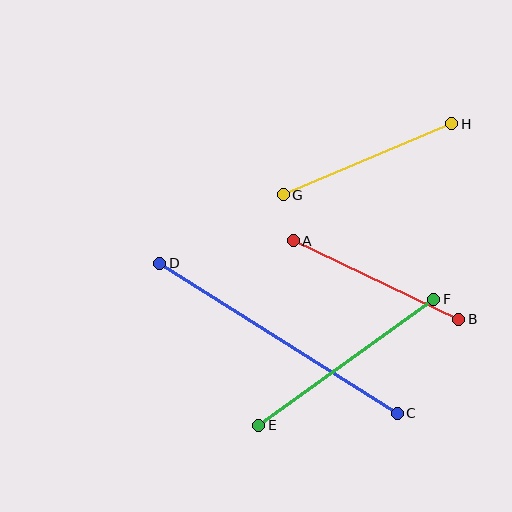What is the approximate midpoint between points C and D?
The midpoint is at approximately (278, 338) pixels.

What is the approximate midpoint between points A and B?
The midpoint is at approximately (376, 280) pixels.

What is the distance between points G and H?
The distance is approximately 183 pixels.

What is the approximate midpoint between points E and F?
The midpoint is at approximately (346, 362) pixels.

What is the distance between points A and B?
The distance is approximately 183 pixels.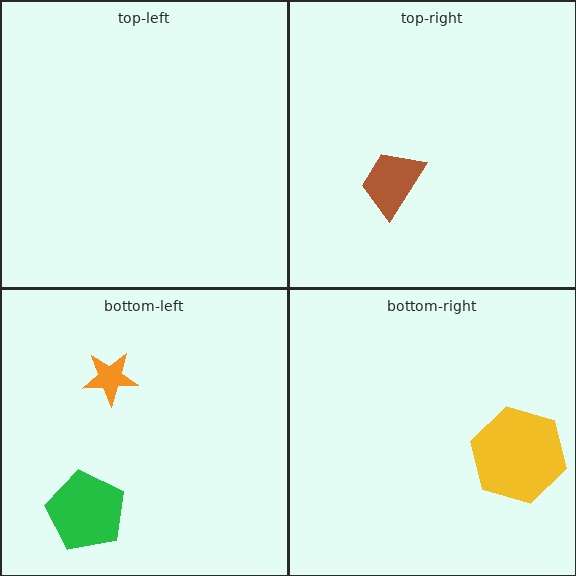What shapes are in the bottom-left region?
The green pentagon, the orange star.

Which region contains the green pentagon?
The bottom-left region.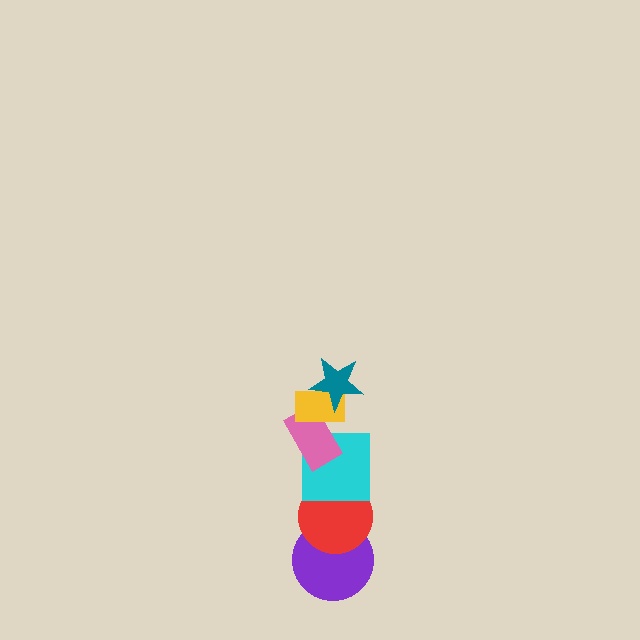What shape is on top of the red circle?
The cyan square is on top of the red circle.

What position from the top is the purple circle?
The purple circle is 6th from the top.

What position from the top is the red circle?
The red circle is 5th from the top.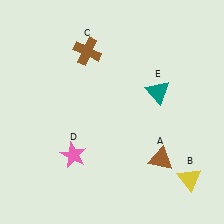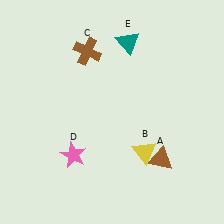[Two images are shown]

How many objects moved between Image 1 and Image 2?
2 objects moved between the two images.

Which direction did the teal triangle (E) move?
The teal triangle (E) moved up.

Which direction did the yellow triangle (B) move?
The yellow triangle (B) moved left.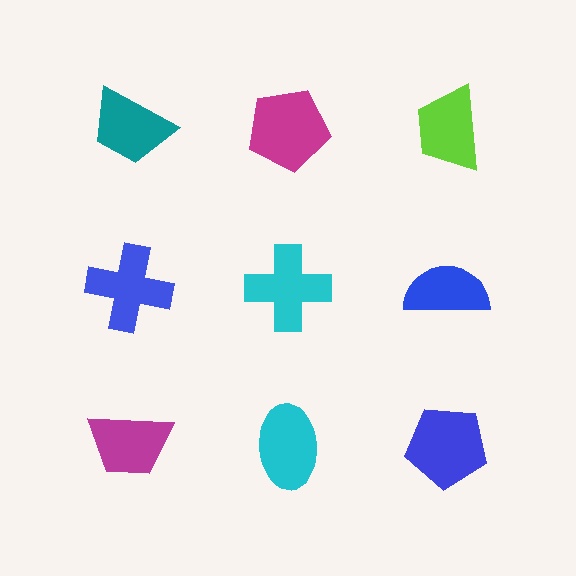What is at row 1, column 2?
A magenta pentagon.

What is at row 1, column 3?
A lime trapezoid.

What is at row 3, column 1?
A magenta trapezoid.